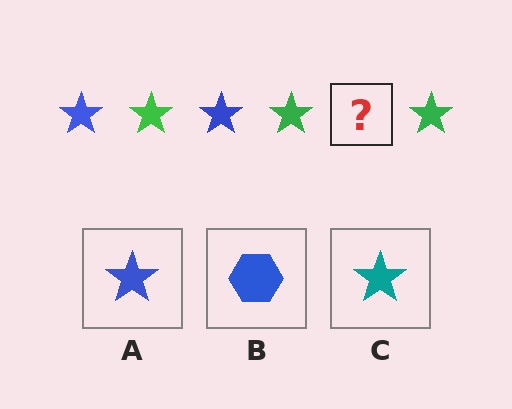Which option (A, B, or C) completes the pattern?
A.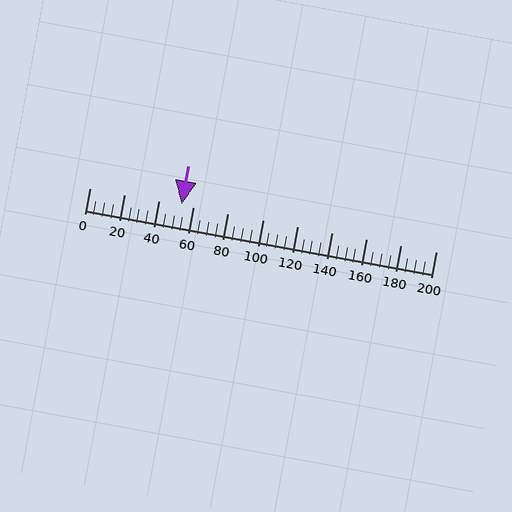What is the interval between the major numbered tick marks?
The major tick marks are spaced 20 units apart.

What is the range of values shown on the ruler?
The ruler shows values from 0 to 200.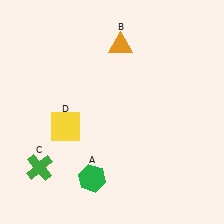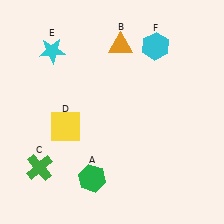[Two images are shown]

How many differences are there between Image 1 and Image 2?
There are 2 differences between the two images.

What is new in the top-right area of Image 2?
A cyan hexagon (F) was added in the top-right area of Image 2.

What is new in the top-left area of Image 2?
A cyan star (E) was added in the top-left area of Image 2.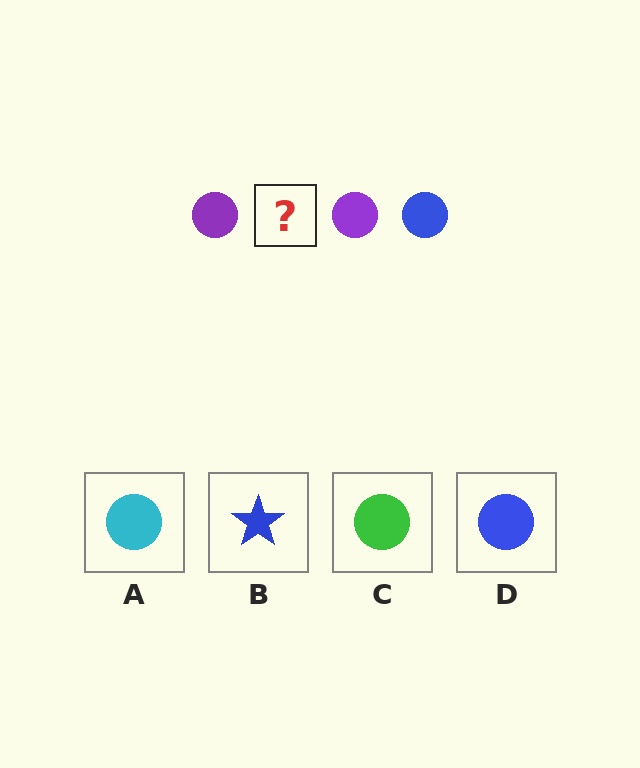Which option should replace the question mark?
Option D.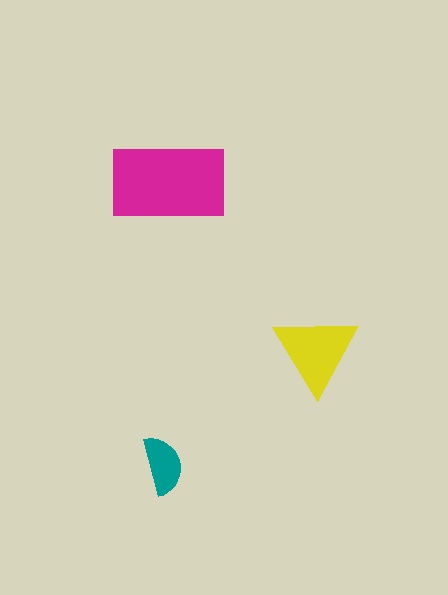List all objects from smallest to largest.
The teal semicircle, the yellow triangle, the magenta rectangle.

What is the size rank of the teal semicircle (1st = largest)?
3rd.